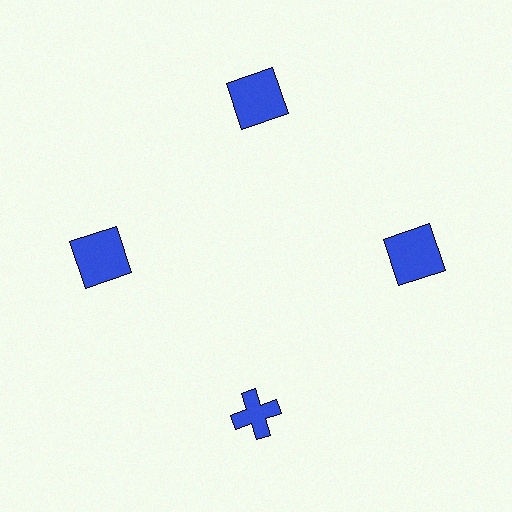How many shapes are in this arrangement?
There are 4 shapes arranged in a ring pattern.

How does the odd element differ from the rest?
It has a different shape: cross instead of square.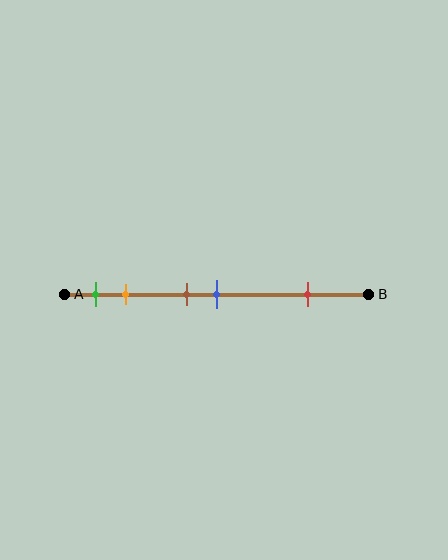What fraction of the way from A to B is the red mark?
The red mark is approximately 80% (0.8) of the way from A to B.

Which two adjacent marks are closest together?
The brown and blue marks are the closest adjacent pair.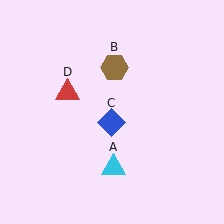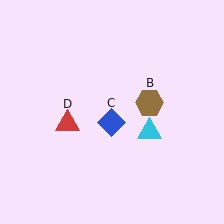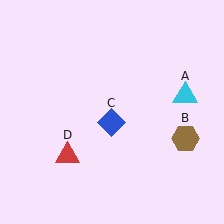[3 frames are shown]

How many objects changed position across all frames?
3 objects changed position: cyan triangle (object A), brown hexagon (object B), red triangle (object D).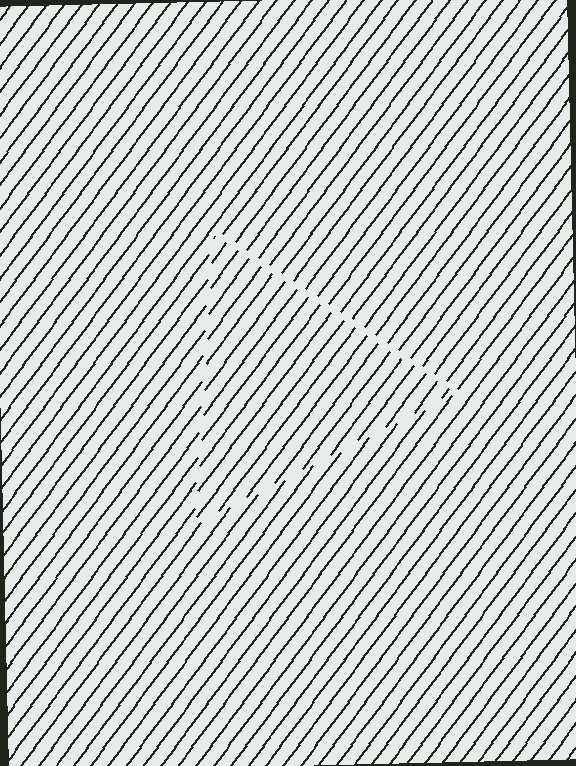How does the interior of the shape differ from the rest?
The interior of the shape contains the same grating, shifted by half a period — the contour is defined by the phase discontinuity where line-ends from the inner and outer gratings abut.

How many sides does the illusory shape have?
3 sides — the line-ends trace a triangle.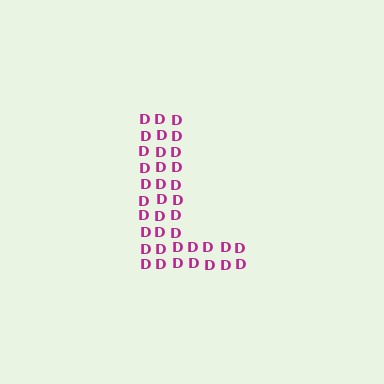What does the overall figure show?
The overall figure shows the letter L.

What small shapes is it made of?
It is made of small letter D's.